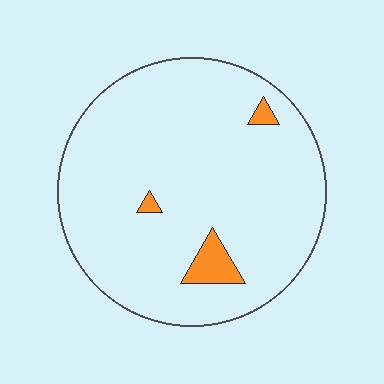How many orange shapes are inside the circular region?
3.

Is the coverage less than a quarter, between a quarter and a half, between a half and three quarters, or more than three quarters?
Less than a quarter.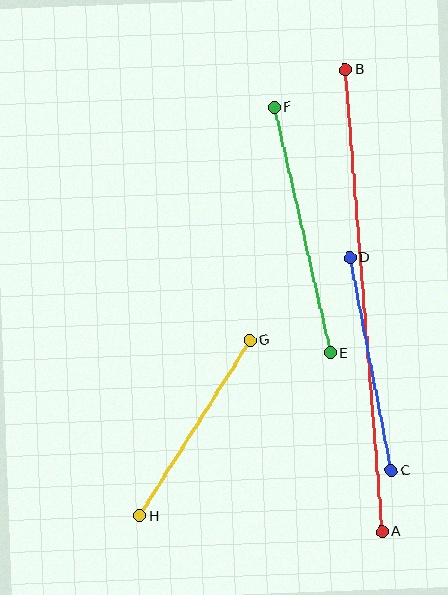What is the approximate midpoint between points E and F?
The midpoint is at approximately (302, 230) pixels.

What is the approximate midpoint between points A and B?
The midpoint is at approximately (364, 301) pixels.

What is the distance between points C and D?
The distance is approximately 217 pixels.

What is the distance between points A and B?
The distance is approximately 464 pixels.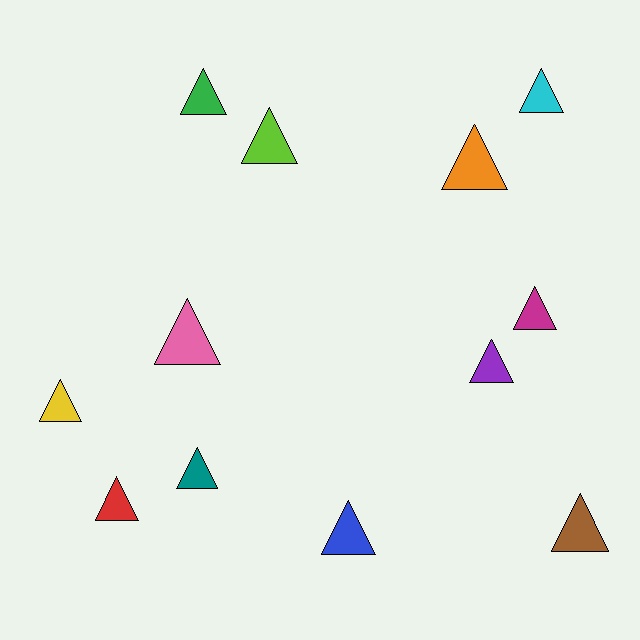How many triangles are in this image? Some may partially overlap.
There are 12 triangles.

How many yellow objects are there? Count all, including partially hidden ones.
There is 1 yellow object.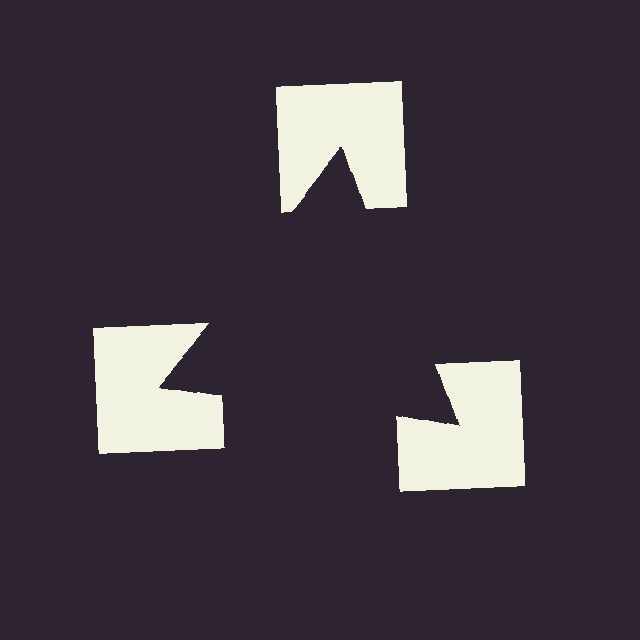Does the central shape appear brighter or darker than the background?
It typically appears slightly darker than the background, even though no actual brightness change is drawn.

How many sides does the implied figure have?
3 sides.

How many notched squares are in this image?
There are 3 — one at each vertex of the illusory triangle.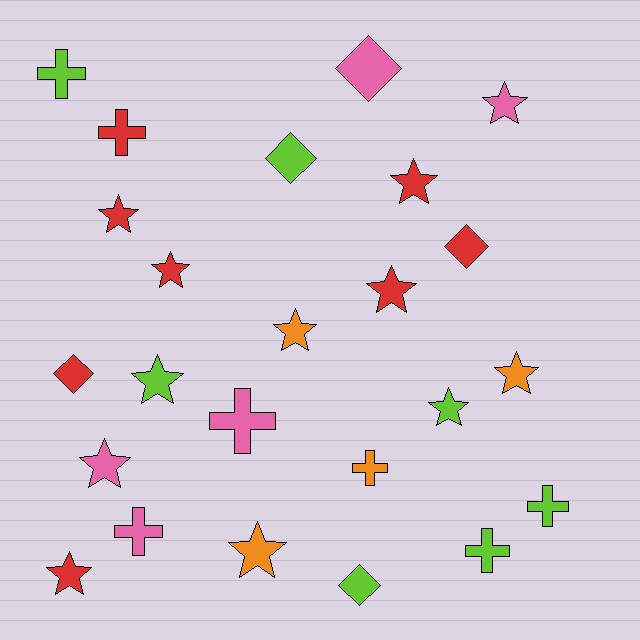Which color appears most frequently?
Red, with 8 objects.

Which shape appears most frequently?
Star, with 12 objects.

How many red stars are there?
There are 5 red stars.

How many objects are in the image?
There are 24 objects.